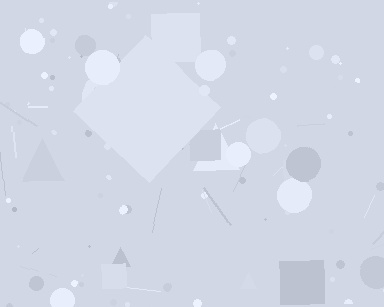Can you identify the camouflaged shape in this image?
The camouflaged shape is a diamond.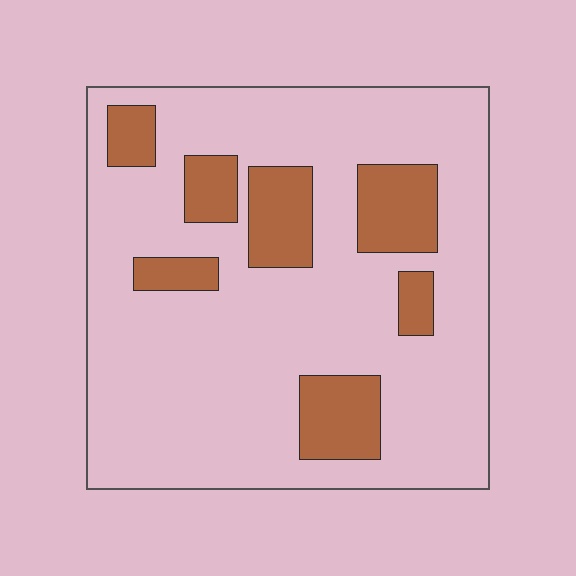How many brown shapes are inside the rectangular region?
7.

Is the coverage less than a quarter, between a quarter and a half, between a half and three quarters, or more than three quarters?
Less than a quarter.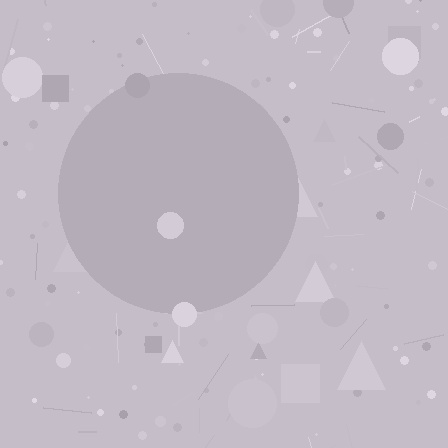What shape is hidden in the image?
A circle is hidden in the image.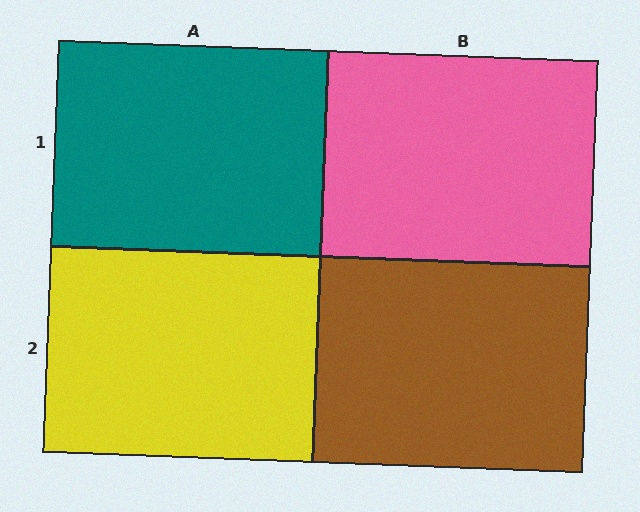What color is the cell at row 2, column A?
Yellow.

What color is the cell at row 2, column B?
Brown.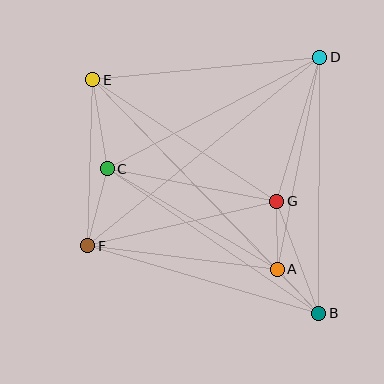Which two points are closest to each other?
Points A and B are closest to each other.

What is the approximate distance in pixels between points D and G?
The distance between D and G is approximately 150 pixels.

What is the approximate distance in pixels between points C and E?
The distance between C and E is approximately 90 pixels.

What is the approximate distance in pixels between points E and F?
The distance between E and F is approximately 166 pixels.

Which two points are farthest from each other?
Points B and E are farthest from each other.